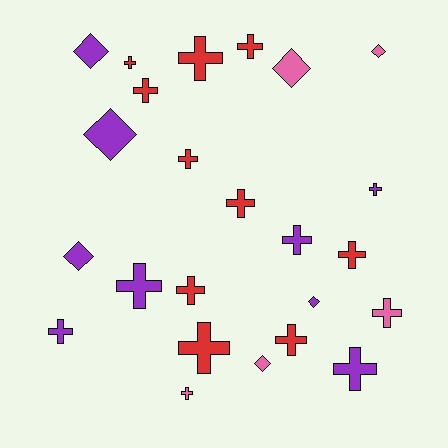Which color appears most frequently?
Red, with 10 objects.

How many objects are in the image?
There are 24 objects.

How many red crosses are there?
There are 10 red crosses.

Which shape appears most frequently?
Cross, with 17 objects.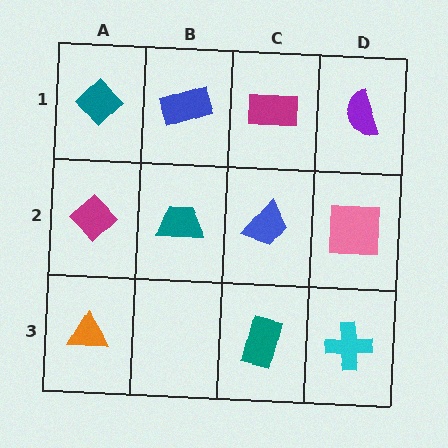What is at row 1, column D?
A purple semicircle.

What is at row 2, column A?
A magenta diamond.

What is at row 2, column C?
A blue trapezoid.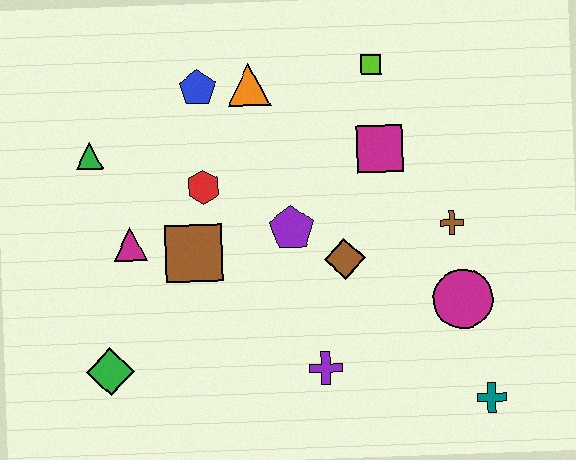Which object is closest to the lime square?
The magenta square is closest to the lime square.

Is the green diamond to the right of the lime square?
No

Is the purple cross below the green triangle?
Yes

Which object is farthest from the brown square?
The teal cross is farthest from the brown square.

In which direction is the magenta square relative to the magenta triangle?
The magenta square is to the right of the magenta triangle.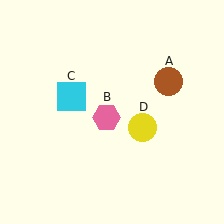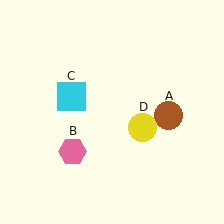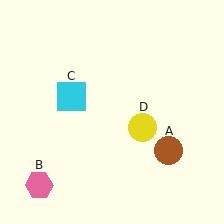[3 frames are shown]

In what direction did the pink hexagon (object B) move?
The pink hexagon (object B) moved down and to the left.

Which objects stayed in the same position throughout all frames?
Cyan square (object C) and yellow circle (object D) remained stationary.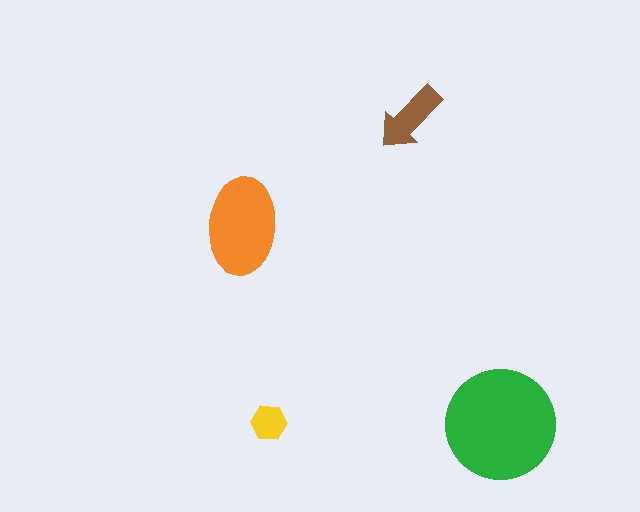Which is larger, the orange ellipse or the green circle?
The green circle.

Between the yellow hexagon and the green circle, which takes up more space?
The green circle.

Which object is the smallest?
The yellow hexagon.